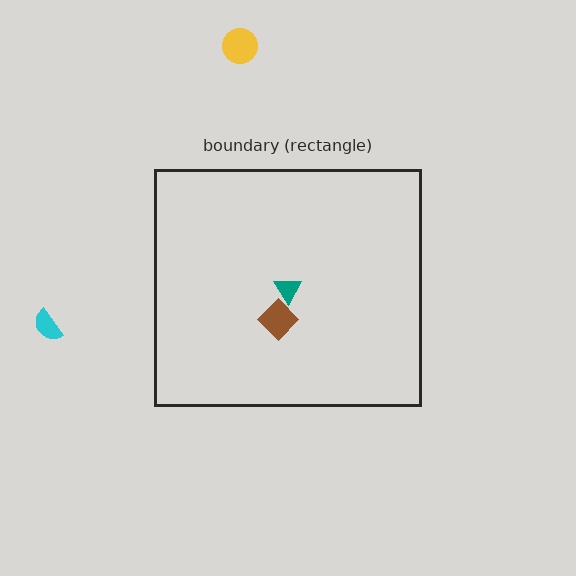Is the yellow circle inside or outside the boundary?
Outside.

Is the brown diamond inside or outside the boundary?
Inside.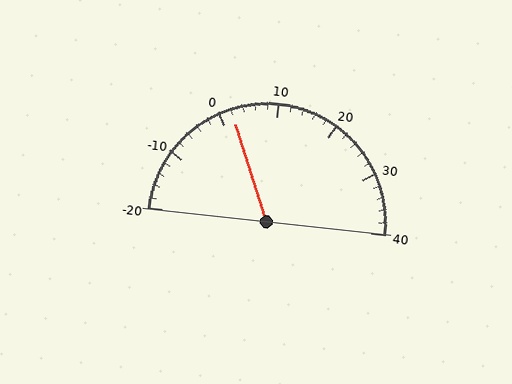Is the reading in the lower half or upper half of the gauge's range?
The reading is in the lower half of the range (-20 to 40).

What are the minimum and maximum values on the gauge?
The gauge ranges from -20 to 40.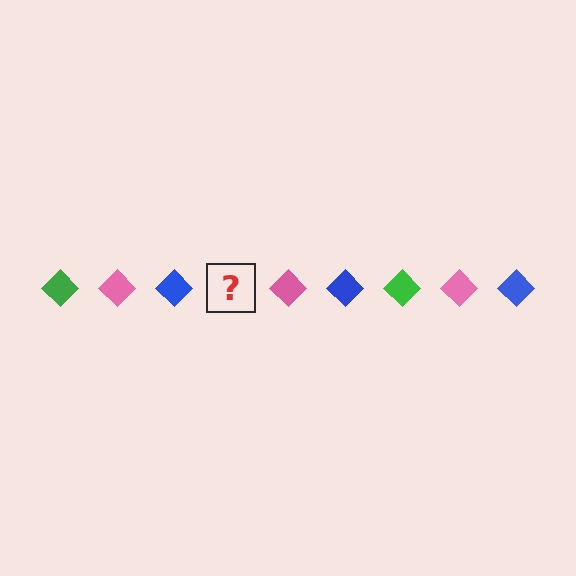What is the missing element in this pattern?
The missing element is a green diamond.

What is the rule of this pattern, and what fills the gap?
The rule is that the pattern cycles through green, pink, blue diamonds. The gap should be filled with a green diamond.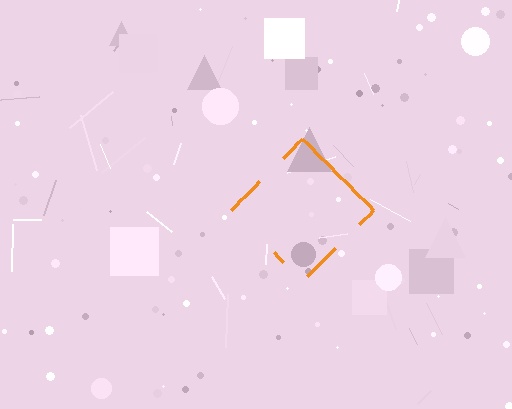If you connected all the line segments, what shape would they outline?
They would outline a diamond.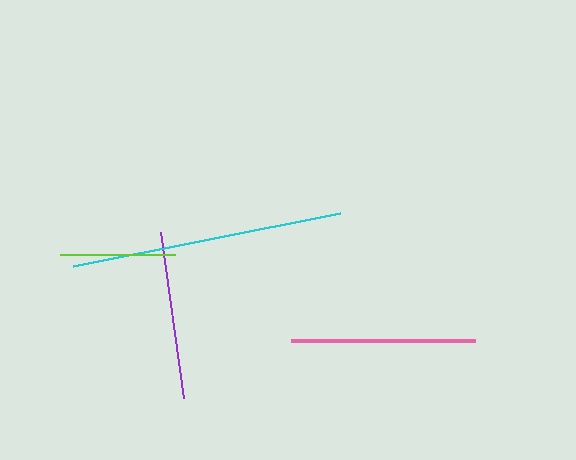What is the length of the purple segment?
The purple segment is approximately 167 pixels long.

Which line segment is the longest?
The cyan line is the longest at approximately 272 pixels.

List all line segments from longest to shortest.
From longest to shortest: cyan, pink, purple, lime.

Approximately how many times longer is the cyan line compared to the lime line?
The cyan line is approximately 2.4 times the length of the lime line.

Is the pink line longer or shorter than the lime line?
The pink line is longer than the lime line.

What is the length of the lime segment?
The lime segment is approximately 114 pixels long.